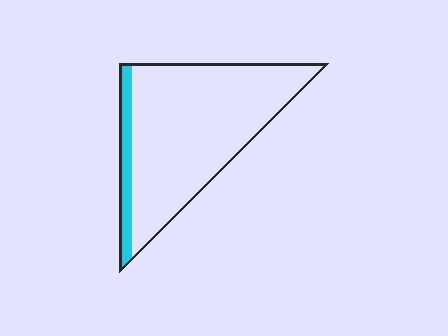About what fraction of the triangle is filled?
About one eighth (1/8).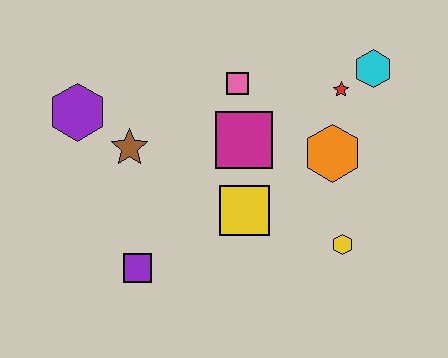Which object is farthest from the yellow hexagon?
The purple hexagon is farthest from the yellow hexagon.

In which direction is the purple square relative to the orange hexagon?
The purple square is to the left of the orange hexagon.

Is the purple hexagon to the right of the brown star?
No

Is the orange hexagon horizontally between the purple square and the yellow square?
No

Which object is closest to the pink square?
The magenta square is closest to the pink square.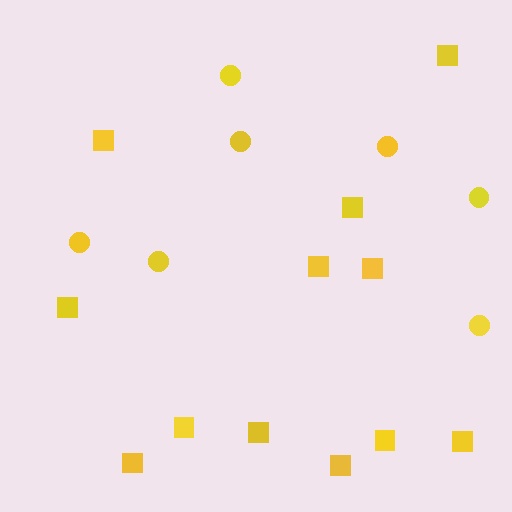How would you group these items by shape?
There are 2 groups: one group of squares (12) and one group of circles (7).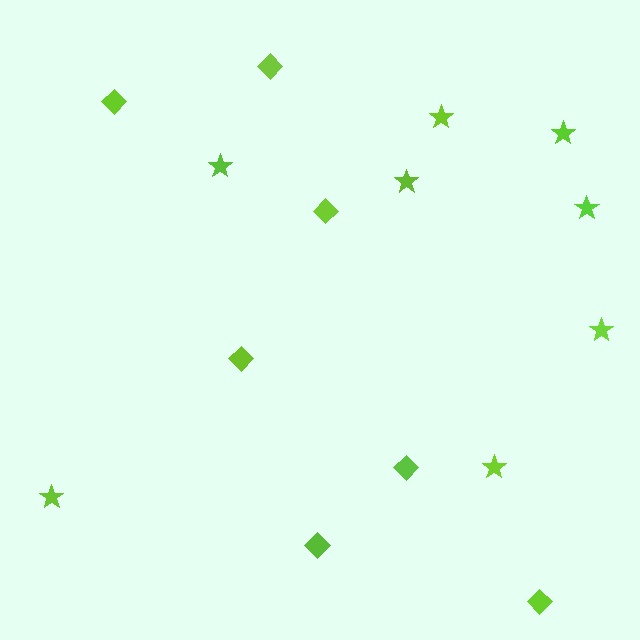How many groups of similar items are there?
There are 2 groups: one group of stars (8) and one group of diamonds (7).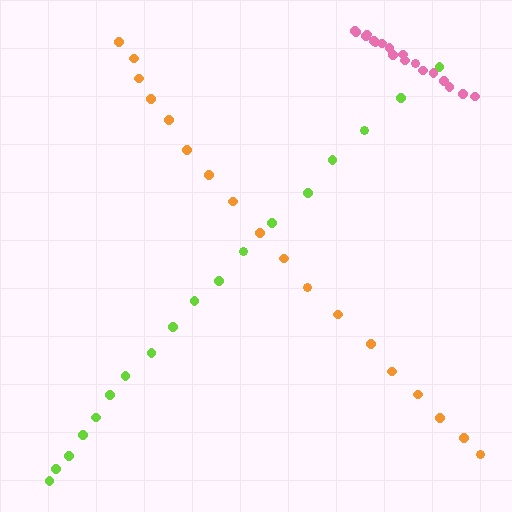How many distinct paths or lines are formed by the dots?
There are 3 distinct paths.